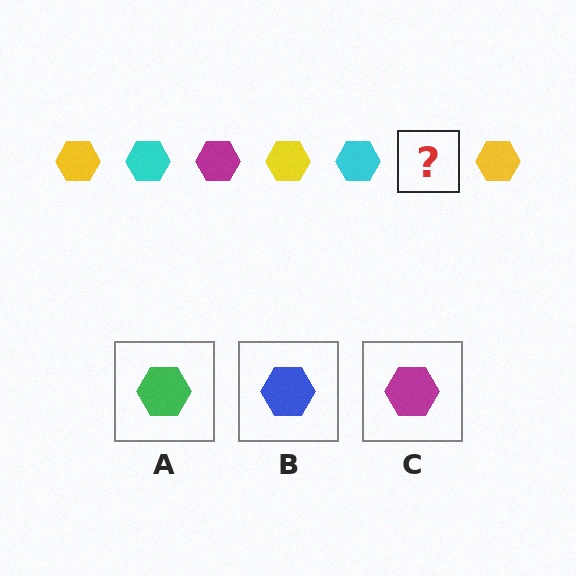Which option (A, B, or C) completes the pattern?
C.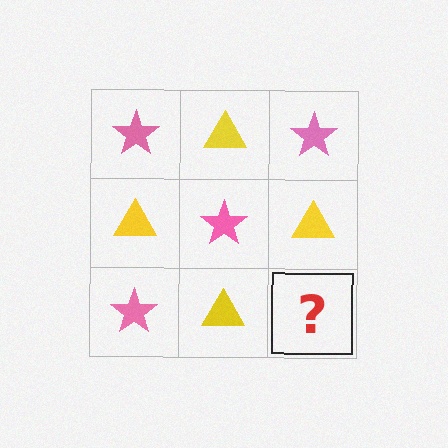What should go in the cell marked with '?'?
The missing cell should contain a pink star.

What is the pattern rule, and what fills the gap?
The rule is that it alternates pink star and yellow triangle in a checkerboard pattern. The gap should be filled with a pink star.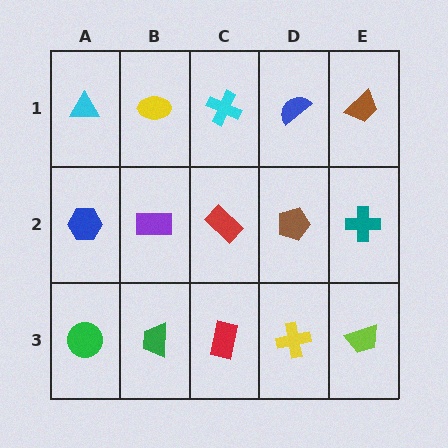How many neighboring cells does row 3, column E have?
2.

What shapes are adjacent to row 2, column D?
A blue semicircle (row 1, column D), a yellow cross (row 3, column D), a red rectangle (row 2, column C), a teal cross (row 2, column E).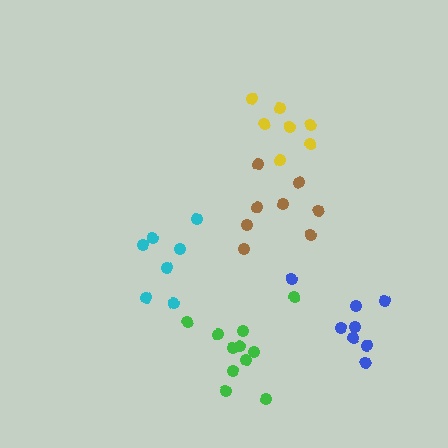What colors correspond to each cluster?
The clusters are colored: yellow, green, brown, cyan, blue.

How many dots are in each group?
Group 1: 7 dots, Group 2: 11 dots, Group 3: 8 dots, Group 4: 7 dots, Group 5: 8 dots (41 total).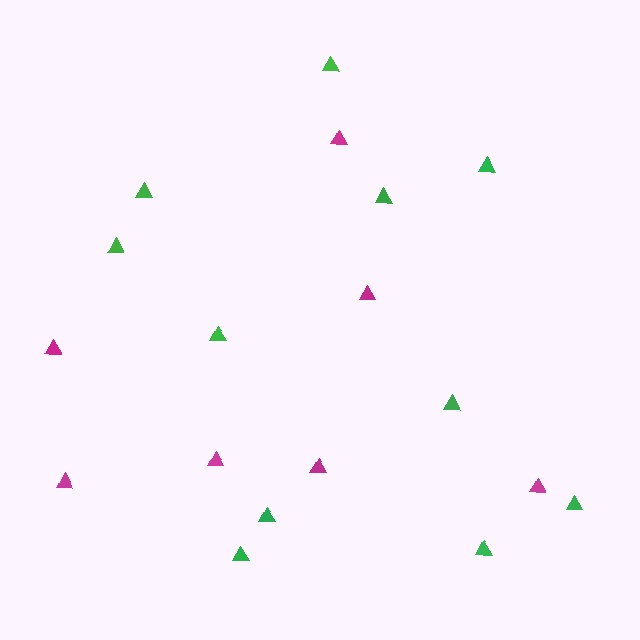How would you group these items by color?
There are 2 groups: one group of green triangles (11) and one group of magenta triangles (7).